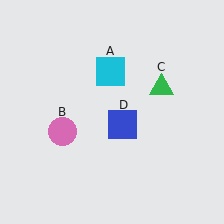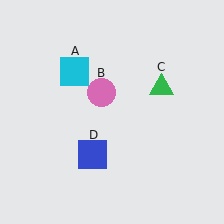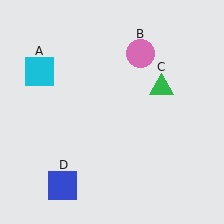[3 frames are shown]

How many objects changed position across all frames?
3 objects changed position: cyan square (object A), pink circle (object B), blue square (object D).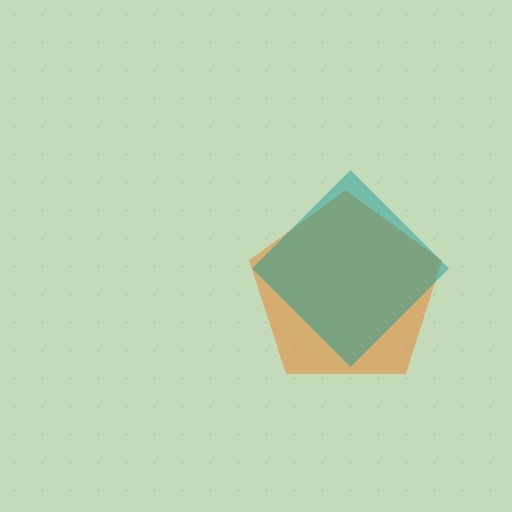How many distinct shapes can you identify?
There are 2 distinct shapes: an orange pentagon, a teal diamond.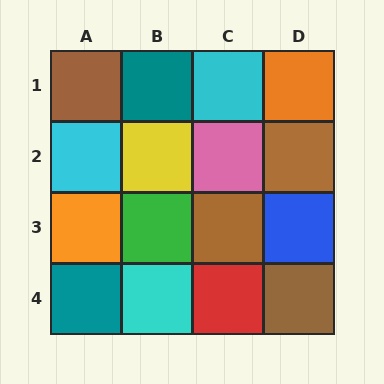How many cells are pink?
1 cell is pink.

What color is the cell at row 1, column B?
Teal.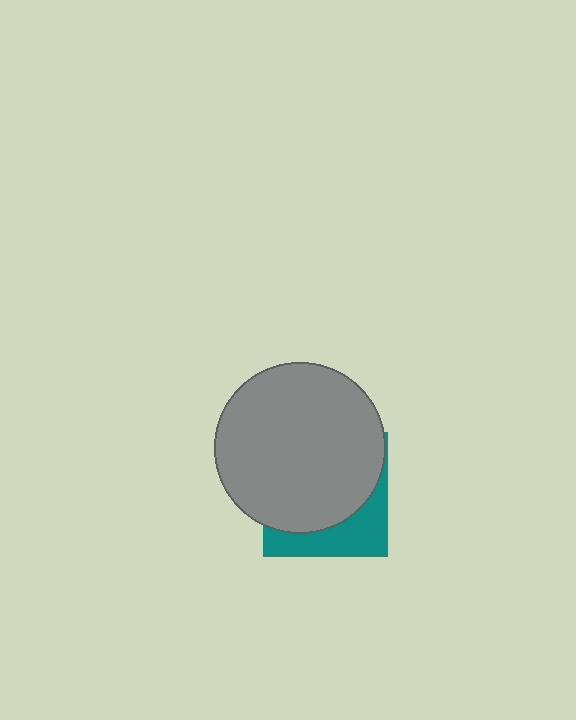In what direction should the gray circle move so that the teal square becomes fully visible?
The gray circle should move up. That is the shortest direction to clear the overlap and leave the teal square fully visible.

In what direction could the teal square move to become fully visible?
The teal square could move down. That would shift it out from behind the gray circle entirely.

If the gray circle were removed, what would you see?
You would see the complete teal square.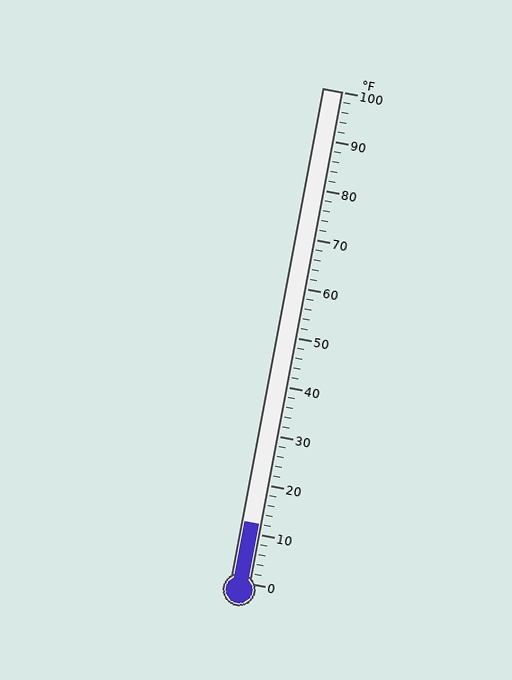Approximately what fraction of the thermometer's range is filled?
The thermometer is filled to approximately 10% of its range.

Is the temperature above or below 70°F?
The temperature is below 70°F.